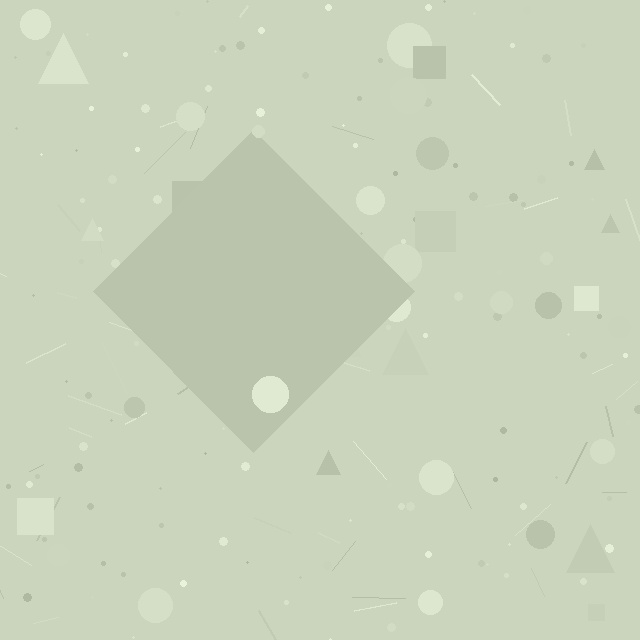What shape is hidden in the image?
A diamond is hidden in the image.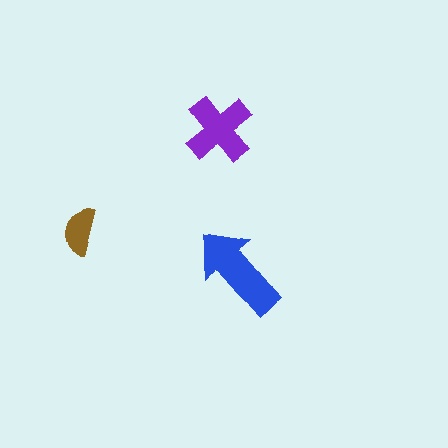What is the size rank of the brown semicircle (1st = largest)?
3rd.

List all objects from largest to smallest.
The blue arrow, the purple cross, the brown semicircle.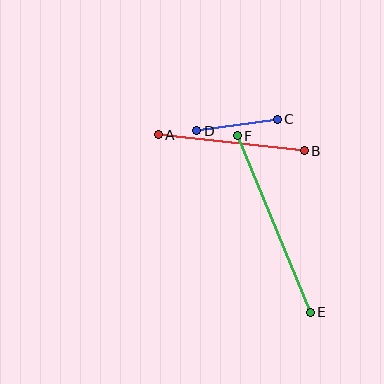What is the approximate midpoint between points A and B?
The midpoint is at approximately (231, 143) pixels.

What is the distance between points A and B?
The distance is approximately 147 pixels.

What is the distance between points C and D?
The distance is approximately 81 pixels.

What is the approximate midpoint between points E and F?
The midpoint is at approximately (274, 224) pixels.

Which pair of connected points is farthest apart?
Points E and F are farthest apart.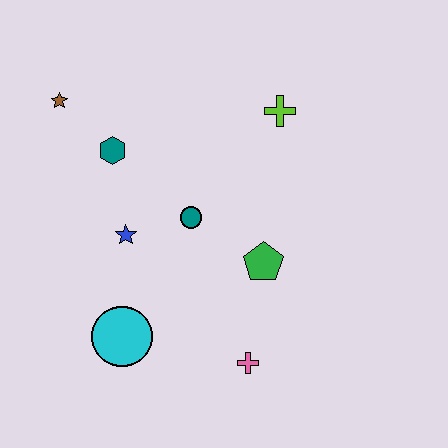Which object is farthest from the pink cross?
The brown star is farthest from the pink cross.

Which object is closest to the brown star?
The teal hexagon is closest to the brown star.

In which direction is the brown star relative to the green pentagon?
The brown star is to the left of the green pentagon.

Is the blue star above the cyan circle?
Yes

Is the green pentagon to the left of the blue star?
No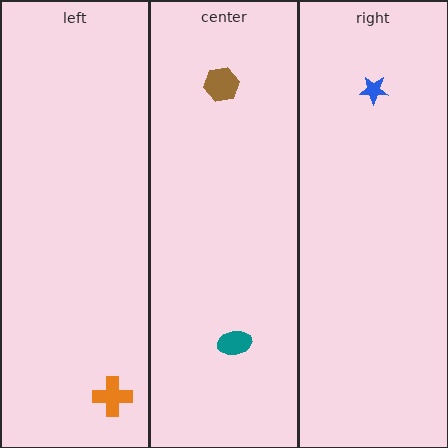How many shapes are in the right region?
1.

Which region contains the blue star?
The right region.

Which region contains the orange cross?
The left region.